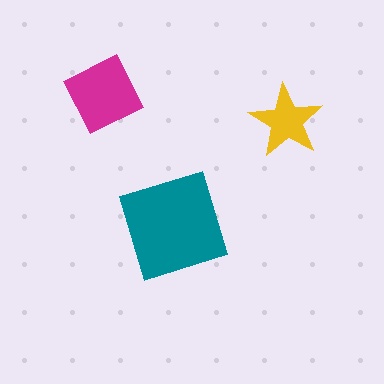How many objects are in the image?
There are 3 objects in the image.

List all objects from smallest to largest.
The yellow star, the magenta diamond, the teal square.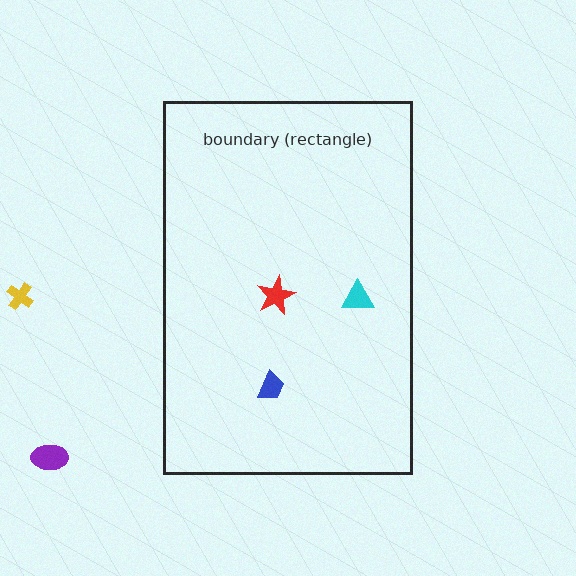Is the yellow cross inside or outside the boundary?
Outside.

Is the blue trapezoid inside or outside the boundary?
Inside.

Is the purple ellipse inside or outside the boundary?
Outside.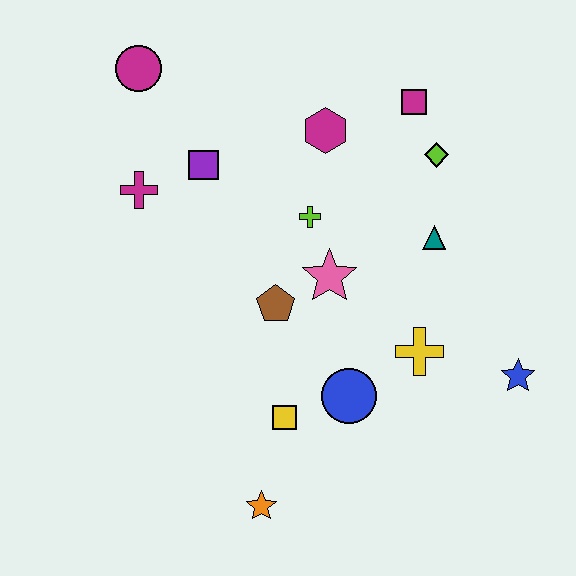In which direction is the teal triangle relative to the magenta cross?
The teal triangle is to the right of the magenta cross.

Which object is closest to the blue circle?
The yellow square is closest to the blue circle.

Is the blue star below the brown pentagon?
Yes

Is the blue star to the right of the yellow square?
Yes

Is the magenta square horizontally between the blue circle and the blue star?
Yes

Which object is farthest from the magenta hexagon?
The orange star is farthest from the magenta hexagon.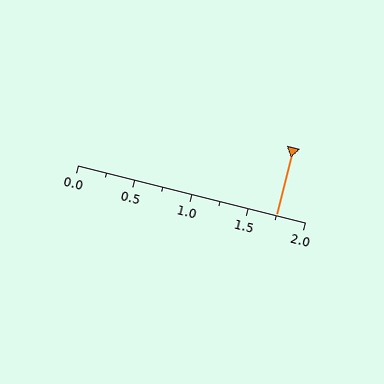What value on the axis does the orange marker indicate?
The marker indicates approximately 1.75.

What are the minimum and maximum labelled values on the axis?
The axis runs from 0.0 to 2.0.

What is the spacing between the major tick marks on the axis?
The major ticks are spaced 0.5 apart.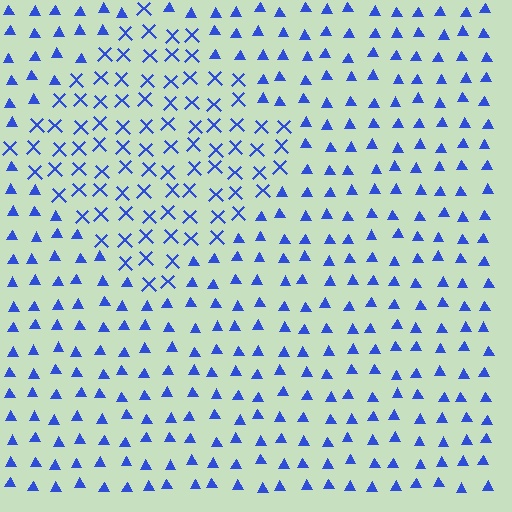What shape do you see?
I see a diamond.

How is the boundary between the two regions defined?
The boundary is defined by a change in element shape: X marks inside vs. triangles outside. All elements share the same color and spacing.